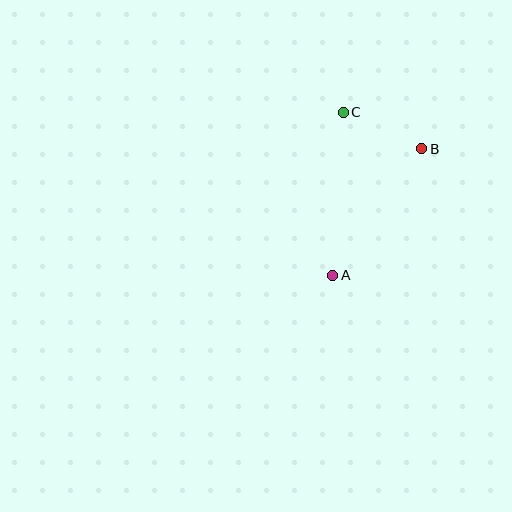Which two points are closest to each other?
Points B and C are closest to each other.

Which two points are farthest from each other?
Points A and C are farthest from each other.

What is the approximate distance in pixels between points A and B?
The distance between A and B is approximately 155 pixels.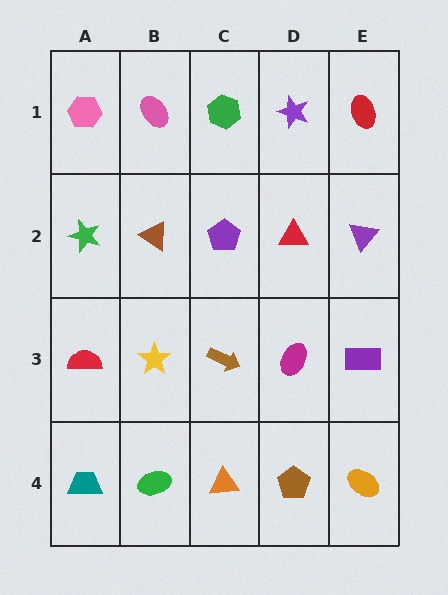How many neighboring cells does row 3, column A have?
3.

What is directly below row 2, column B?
A yellow star.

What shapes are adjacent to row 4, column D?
A magenta ellipse (row 3, column D), an orange triangle (row 4, column C), an orange ellipse (row 4, column E).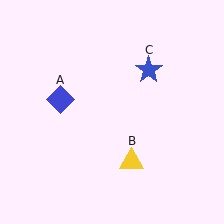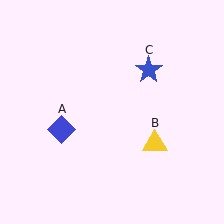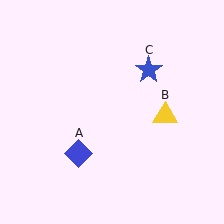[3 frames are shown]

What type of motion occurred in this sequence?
The blue diamond (object A), yellow triangle (object B) rotated counterclockwise around the center of the scene.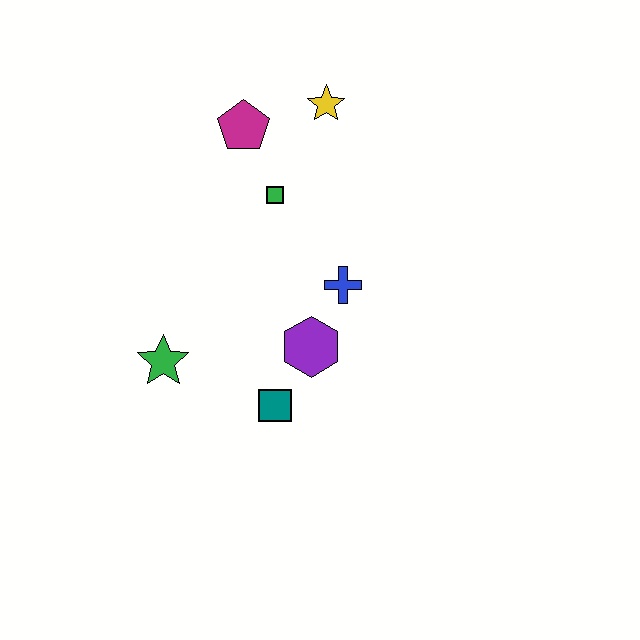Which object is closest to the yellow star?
The magenta pentagon is closest to the yellow star.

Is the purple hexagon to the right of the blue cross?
No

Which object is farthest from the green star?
The yellow star is farthest from the green star.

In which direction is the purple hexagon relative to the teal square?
The purple hexagon is above the teal square.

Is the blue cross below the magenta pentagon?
Yes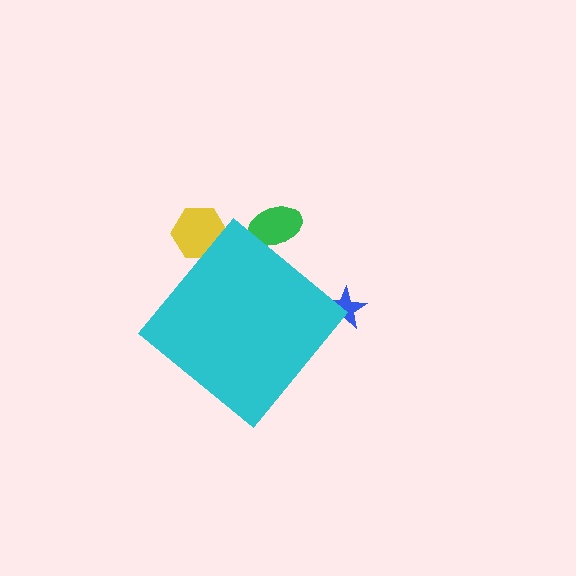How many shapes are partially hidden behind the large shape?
3 shapes are partially hidden.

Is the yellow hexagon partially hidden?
Yes, the yellow hexagon is partially hidden behind the cyan diamond.